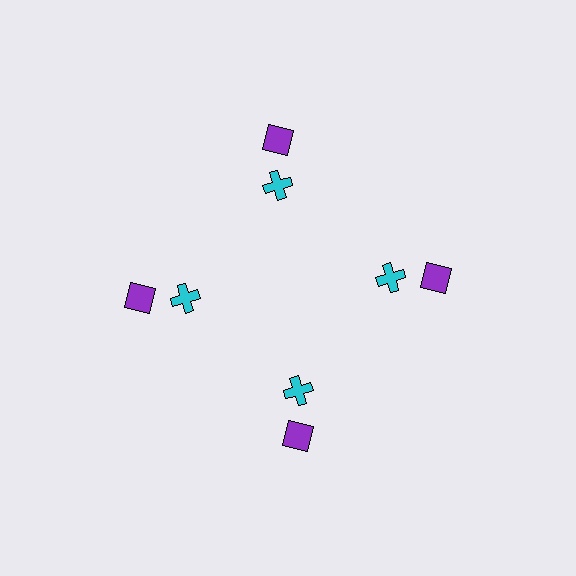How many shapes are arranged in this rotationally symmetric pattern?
There are 8 shapes, arranged in 4 groups of 2.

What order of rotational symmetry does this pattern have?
This pattern has 4-fold rotational symmetry.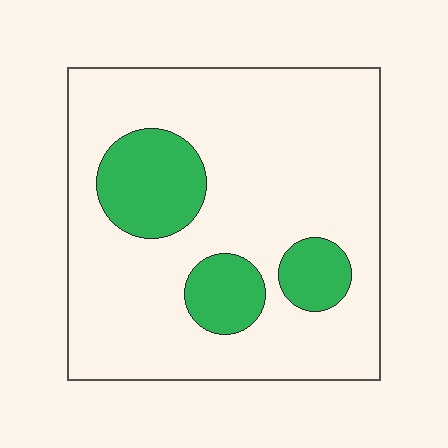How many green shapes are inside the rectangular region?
3.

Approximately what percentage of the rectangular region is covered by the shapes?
Approximately 20%.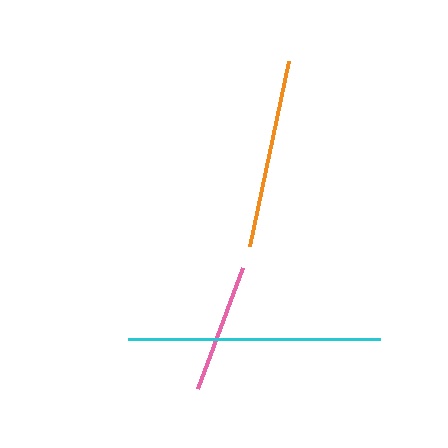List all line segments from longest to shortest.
From longest to shortest: cyan, orange, pink.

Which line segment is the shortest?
The pink line is the shortest at approximately 129 pixels.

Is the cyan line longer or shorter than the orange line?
The cyan line is longer than the orange line.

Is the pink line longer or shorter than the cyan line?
The cyan line is longer than the pink line.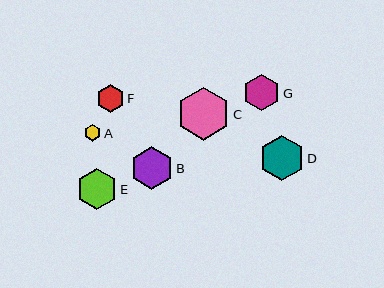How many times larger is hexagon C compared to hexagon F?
Hexagon C is approximately 1.9 times the size of hexagon F.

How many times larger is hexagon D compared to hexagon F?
Hexagon D is approximately 1.6 times the size of hexagon F.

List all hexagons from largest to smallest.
From largest to smallest: C, D, B, E, G, F, A.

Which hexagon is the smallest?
Hexagon A is the smallest with a size of approximately 17 pixels.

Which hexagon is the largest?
Hexagon C is the largest with a size of approximately 53 pixels.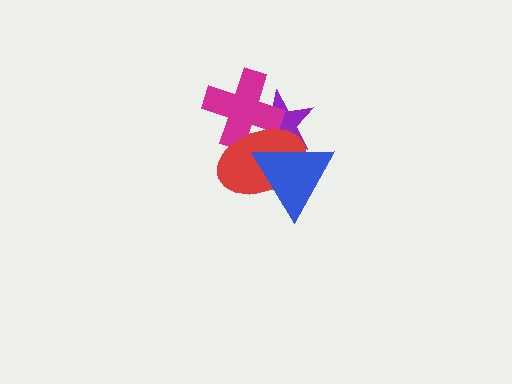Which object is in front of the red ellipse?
The blue triangle is in front of the red ellipse.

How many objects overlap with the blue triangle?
2 objects overlap with the blue triangle.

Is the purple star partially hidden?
Yes, it is partially covered by another shape.